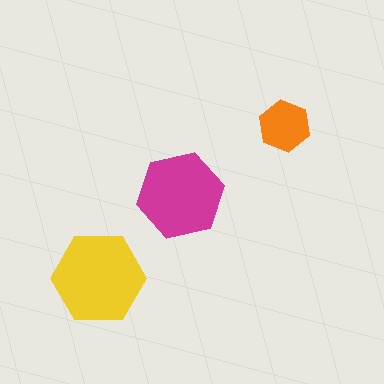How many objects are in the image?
There are 3 objects in the image.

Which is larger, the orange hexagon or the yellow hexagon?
The yellow one.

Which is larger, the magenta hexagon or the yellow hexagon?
The yellow one.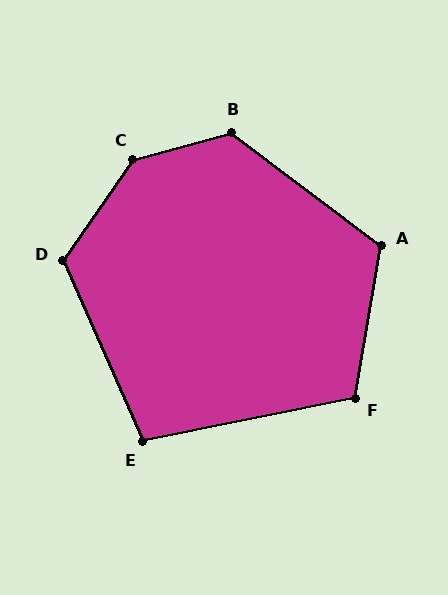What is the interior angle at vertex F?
Approximately 111 degrees (obtuse).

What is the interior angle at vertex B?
Approximately 127 degrees (obtuse).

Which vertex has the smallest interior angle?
E, at approximately 102 degrees.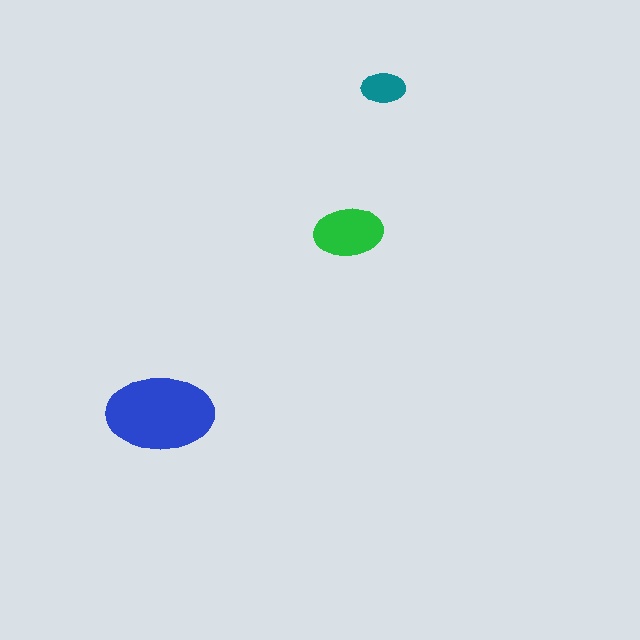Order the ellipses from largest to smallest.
the blue one, the green one, the teal one.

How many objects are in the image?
There are 3 objects in the image.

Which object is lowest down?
The blue ellipse is bottommost.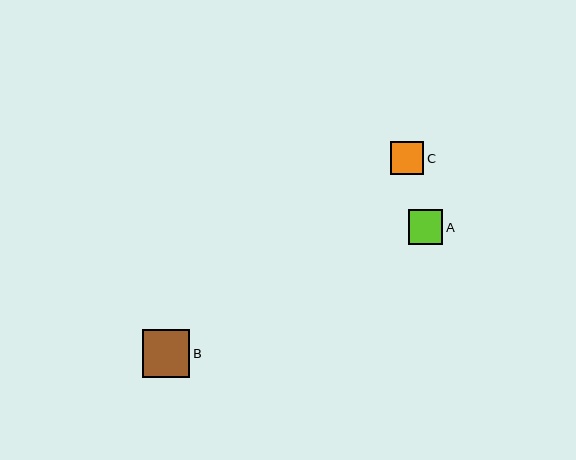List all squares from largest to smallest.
From largest to smallest: B, A, C.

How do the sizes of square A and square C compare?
Square A and square C are approximately the same size.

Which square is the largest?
Square B is the largest with a size of approximately 48 pixels.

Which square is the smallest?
Square C is the smallest with a size of approximately 33 pixels.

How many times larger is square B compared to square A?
Square B is approximately 1.4 times the size of square A.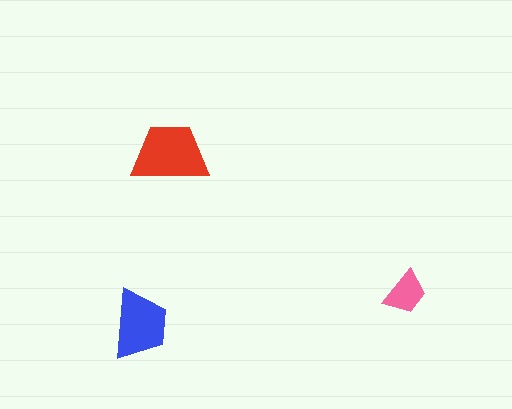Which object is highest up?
The red trapezoid is topmost.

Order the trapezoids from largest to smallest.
the red one, the blue one, the pink one.